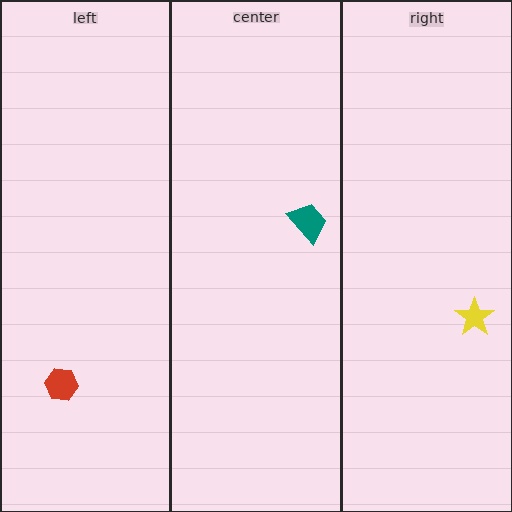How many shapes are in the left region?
1.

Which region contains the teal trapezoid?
The center region.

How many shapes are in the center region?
1.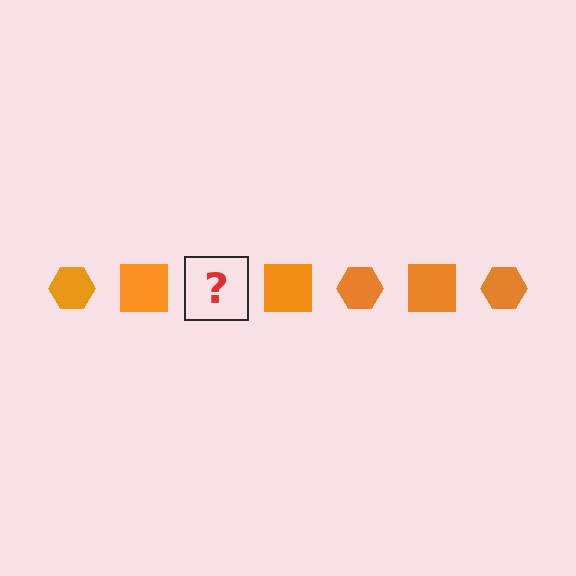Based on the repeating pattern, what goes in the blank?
The blank should be an orange hexagon.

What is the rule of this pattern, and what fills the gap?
The rule is that the pattern cycles through hexagon, square shapes in orange. The gap should be filled with an orange hexagon.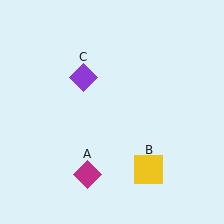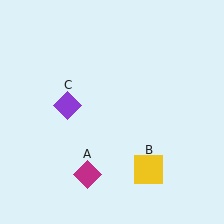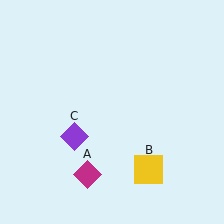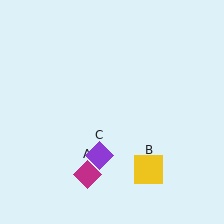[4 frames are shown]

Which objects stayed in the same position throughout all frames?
Magenta diamond (object A) and yellow square (object B) remained stationary.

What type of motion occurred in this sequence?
The purple diamond (object C) rotated counterclockwise around the center of the scene.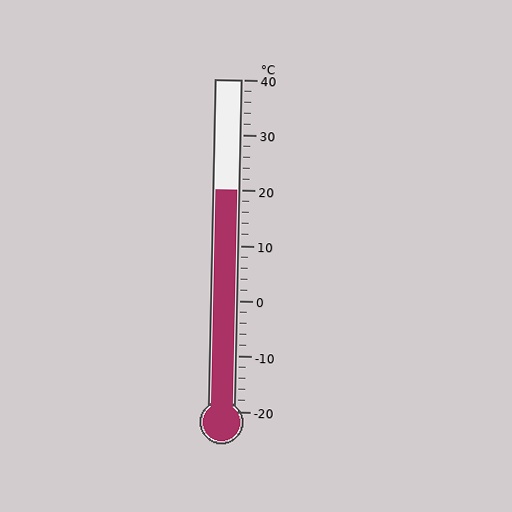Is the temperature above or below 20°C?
The temperature is at 20°C.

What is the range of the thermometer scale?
The thermometer scale ranges from -20°C to 40°C.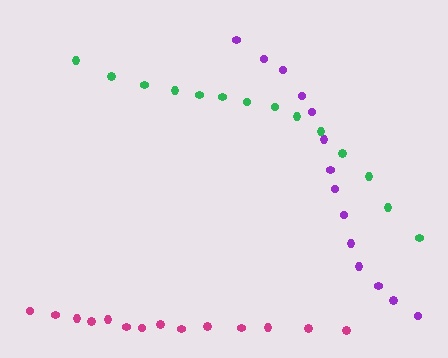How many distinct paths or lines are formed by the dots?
There are 3 distinct paths.